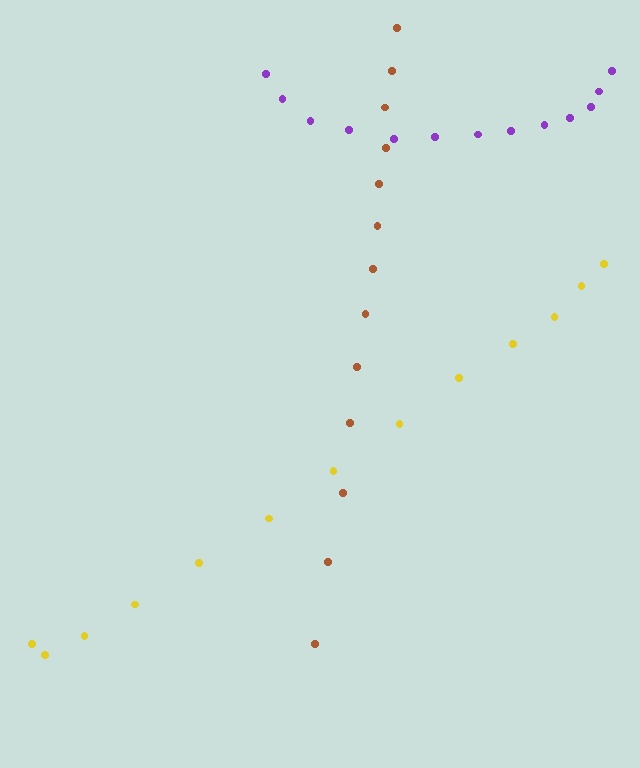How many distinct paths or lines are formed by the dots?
There are 3 distinct paths.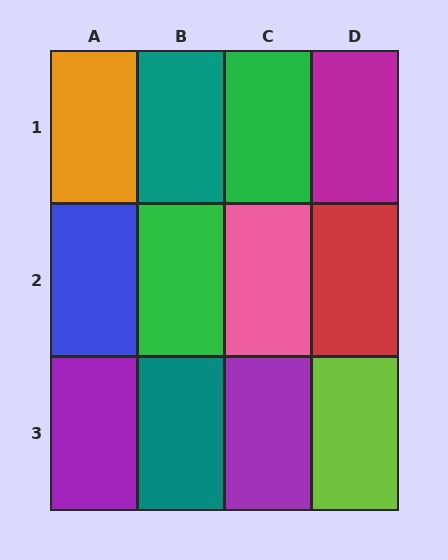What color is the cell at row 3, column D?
Lime.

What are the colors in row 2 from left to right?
Blue, green, pink, red.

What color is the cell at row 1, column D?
Magenta.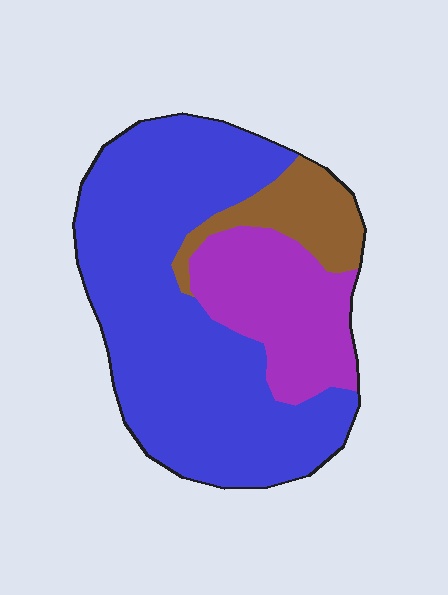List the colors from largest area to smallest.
From largest to smallest: blue, purple, brown.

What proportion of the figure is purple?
Purple takes up about one quarter (1/4) of the figure.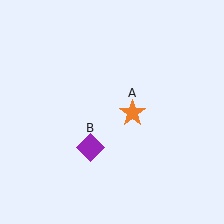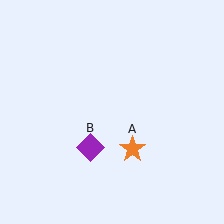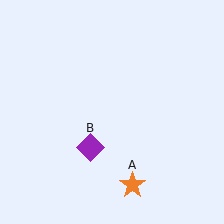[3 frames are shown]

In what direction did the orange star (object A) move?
The orange star (object A) moved down.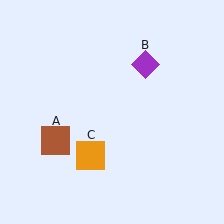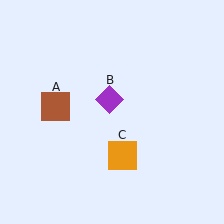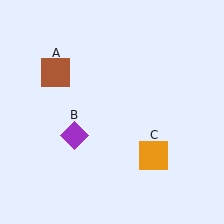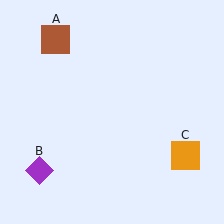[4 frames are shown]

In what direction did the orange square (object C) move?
The orange square (object C) moved right.